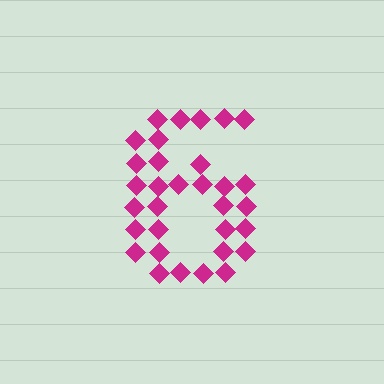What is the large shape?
The large shape is the digit 6.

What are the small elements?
The small elements are diamonds.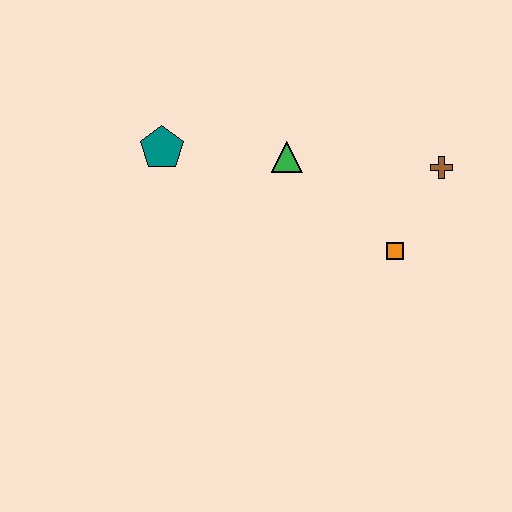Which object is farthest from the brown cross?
The teal pentagon is farthest from the brown cross.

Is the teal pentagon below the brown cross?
No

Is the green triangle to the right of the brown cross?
No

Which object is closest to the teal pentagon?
The green triangle is closest to the teal pentagon.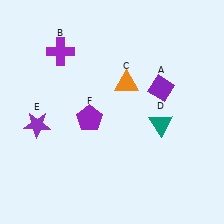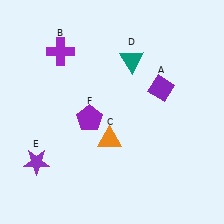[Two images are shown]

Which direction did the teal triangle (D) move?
The teal triangle (D) moved up.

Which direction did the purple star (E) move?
The purple star (E) moved down.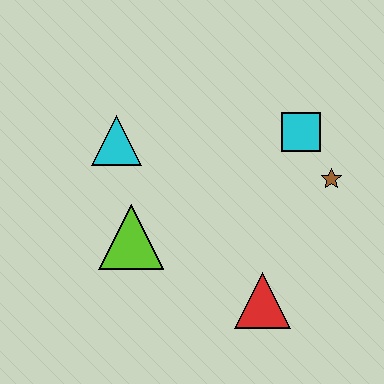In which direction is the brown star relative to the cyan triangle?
The brown star is to the right of the cyan triangle.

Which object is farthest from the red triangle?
The cyan triangle is farthest from the red triangle.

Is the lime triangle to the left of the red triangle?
Yes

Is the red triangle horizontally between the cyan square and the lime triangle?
Yes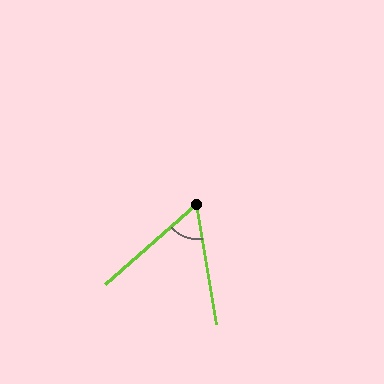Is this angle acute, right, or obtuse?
It is acute.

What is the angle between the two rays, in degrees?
Approximately 58 degrees.